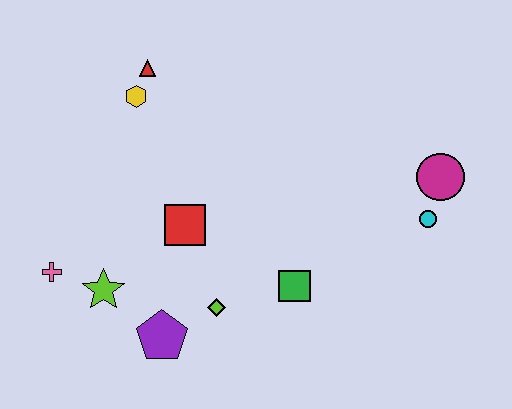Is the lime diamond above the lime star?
No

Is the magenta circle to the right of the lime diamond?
Yes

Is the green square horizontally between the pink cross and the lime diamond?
No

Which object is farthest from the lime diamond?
The magenta circle is farthest from the lime diamond.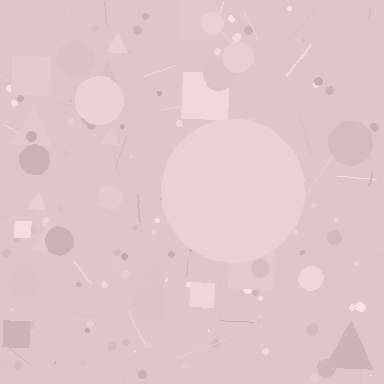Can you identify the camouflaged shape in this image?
The camouflaged shape is a circle.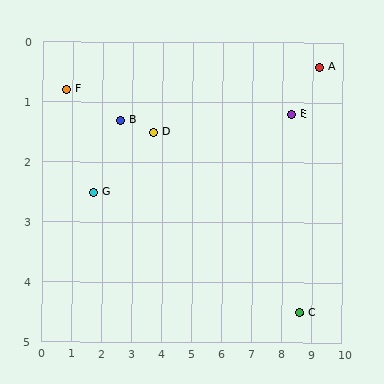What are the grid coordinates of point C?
Point C is at approximately (8.6, 4.5).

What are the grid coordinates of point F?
Point F is at approximately (0.8, 0.8).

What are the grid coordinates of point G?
Point G is at approximately (1.7, 2.5).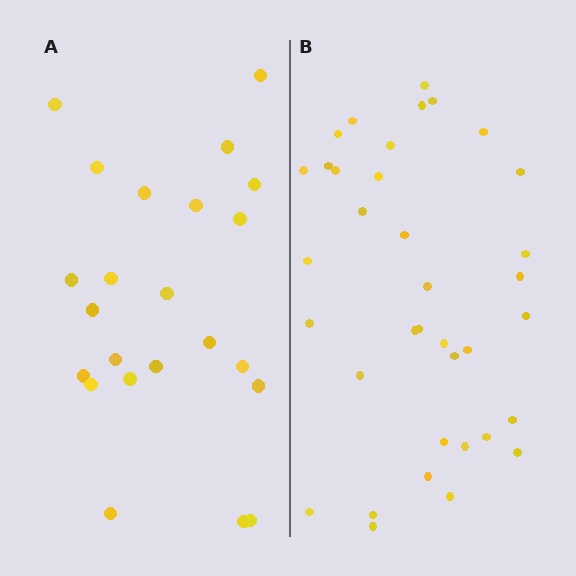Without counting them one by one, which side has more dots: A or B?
Region B (the right region) has more dots.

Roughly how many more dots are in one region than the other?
Region B has approximately 15 more dots than region A.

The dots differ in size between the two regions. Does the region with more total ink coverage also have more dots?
No. Region A has more total ink coverage because its dots are larger, but region B actually contains more individual dots. Total area can be misleading — the number of items is what matters here.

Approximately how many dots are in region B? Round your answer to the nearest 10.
About 40 dots. (The exact count is 36, which rounds to 40.)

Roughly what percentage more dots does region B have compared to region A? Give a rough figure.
About 55% more.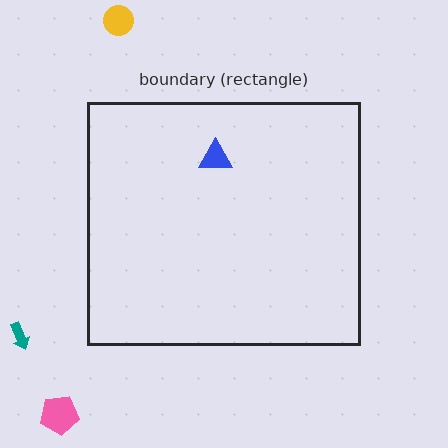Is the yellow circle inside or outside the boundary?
Outside.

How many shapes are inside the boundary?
1 inside, 3 outside.